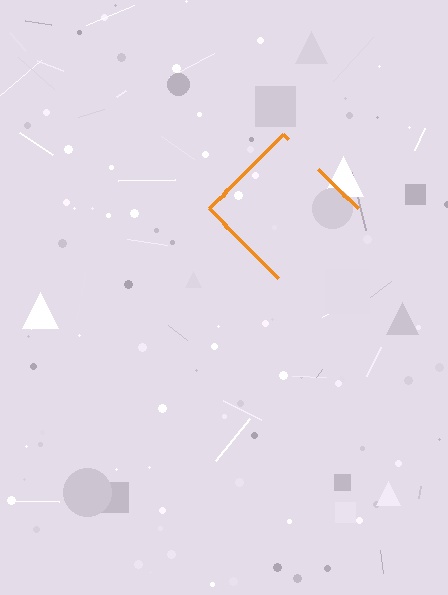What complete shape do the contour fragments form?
The contour fragments form a diamond.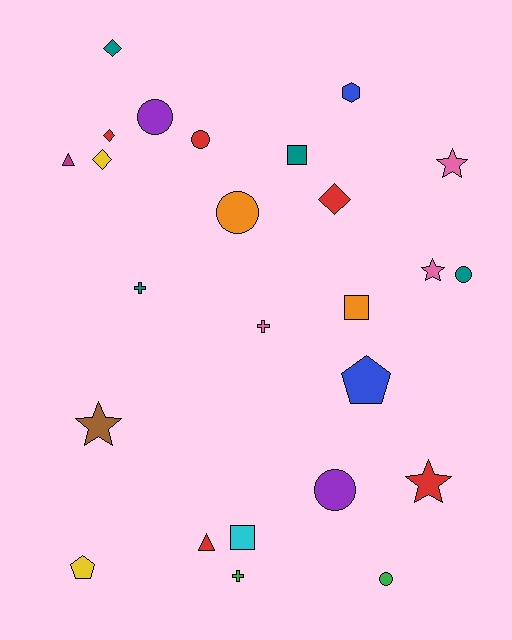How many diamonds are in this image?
There are 4 diamonds.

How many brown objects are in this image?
There is 1 brown object.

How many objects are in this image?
There are 25 objects.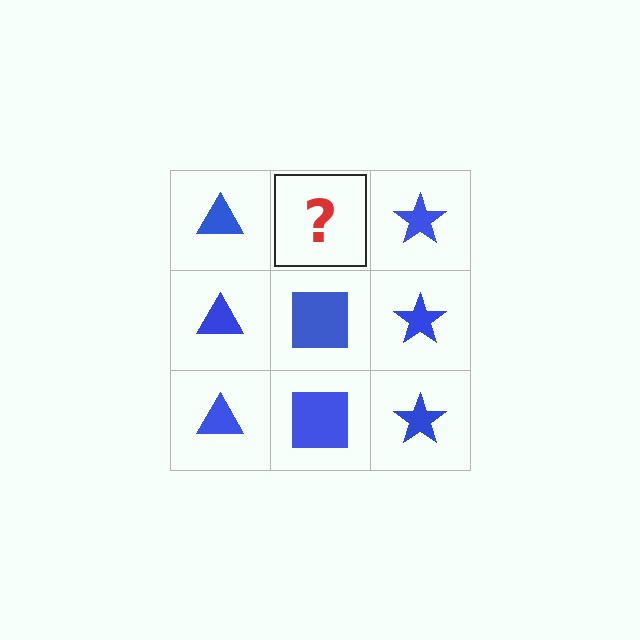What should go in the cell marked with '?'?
The missing cell should contain a blue square.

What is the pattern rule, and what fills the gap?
The rule is that each column has a consistent shape. The gap should be filled with a blue square.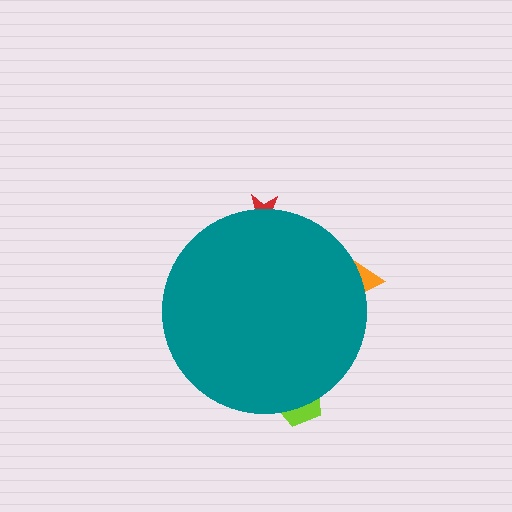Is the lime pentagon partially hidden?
Yes, the lime pentagon is partially hidden behind the teal circle.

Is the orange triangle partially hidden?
Yes, the orange triangle is partially hidden behind the teal circle.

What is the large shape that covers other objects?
A teal circle.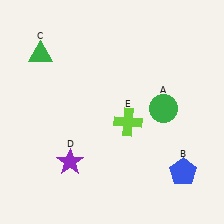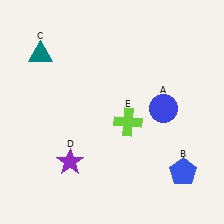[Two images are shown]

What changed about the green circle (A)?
In Image 1, A is green. In Image 2, it changed to blue.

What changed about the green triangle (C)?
In Image 1, C is green. In Image 2, it changed to teal.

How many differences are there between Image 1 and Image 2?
There are 2 differences between the two images.